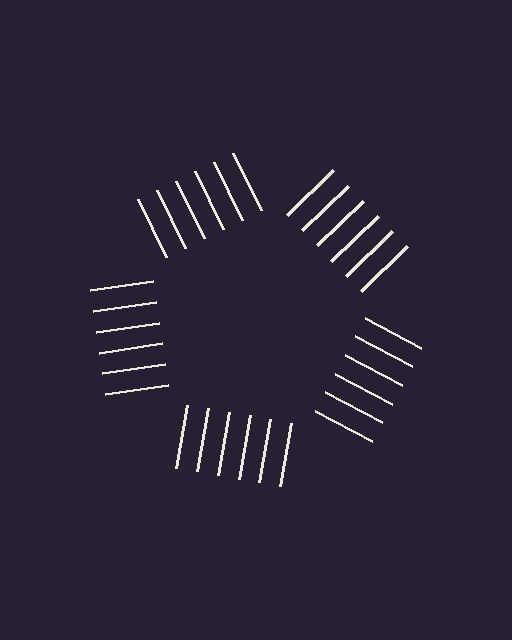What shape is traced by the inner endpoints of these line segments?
An illusory pentagon — the line segments terminate on its edges but no continuous stroke is drawn.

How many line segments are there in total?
30 — 6 along each of the 5 edges.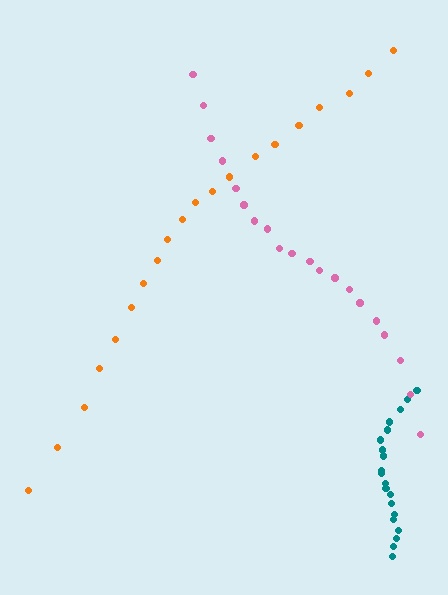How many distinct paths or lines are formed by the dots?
There are 3 distinct paths.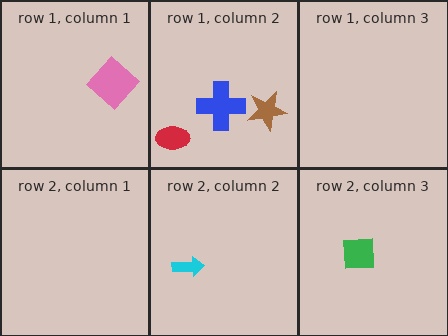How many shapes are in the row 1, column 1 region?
1.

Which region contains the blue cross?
The row 1, column 2 region.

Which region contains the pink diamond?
The row 1, column 1 region.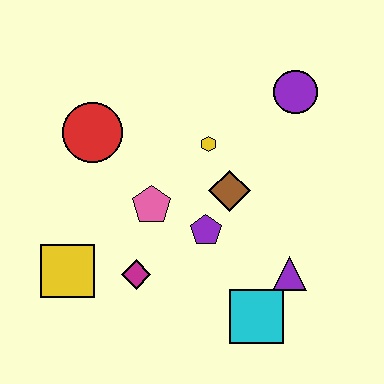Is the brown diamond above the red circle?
No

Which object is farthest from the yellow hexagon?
The yellow square is farthest from the yellow hexagon.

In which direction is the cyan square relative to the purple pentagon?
The cyan square is below the purple pentagon.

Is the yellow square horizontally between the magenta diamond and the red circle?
No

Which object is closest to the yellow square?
The magenta diamond is closest to the yellow square.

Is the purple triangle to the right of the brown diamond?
Yes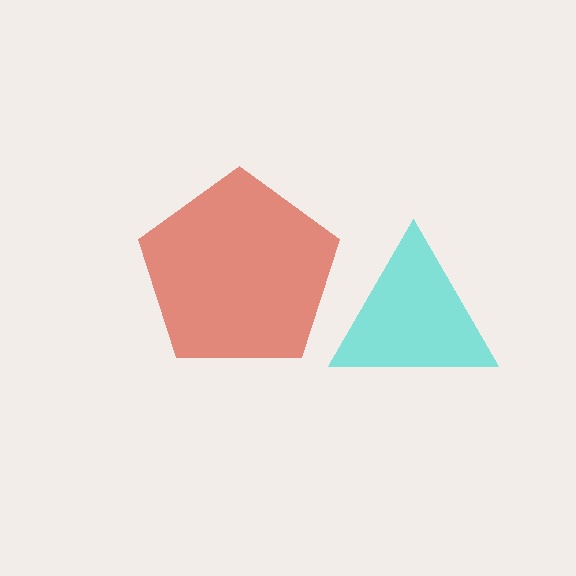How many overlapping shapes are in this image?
There are 2 overlapping shapes in the image.